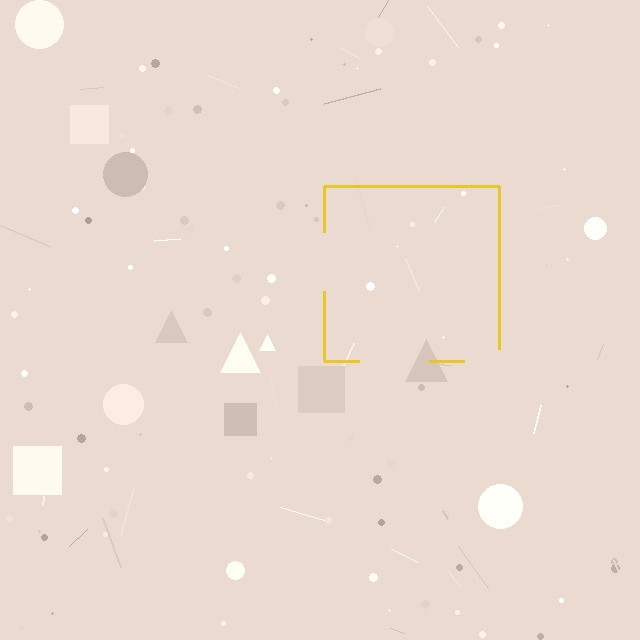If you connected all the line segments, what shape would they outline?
They would outline a square.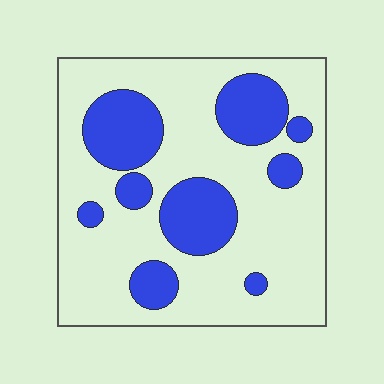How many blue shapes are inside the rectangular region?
9.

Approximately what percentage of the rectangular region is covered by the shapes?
Approximately 30%.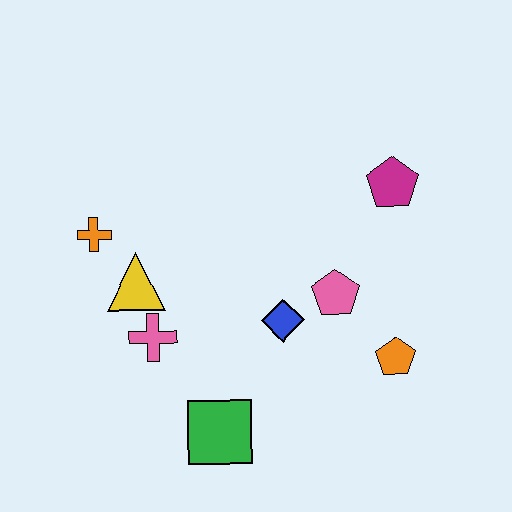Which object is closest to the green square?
The pink cross is closest to the green square.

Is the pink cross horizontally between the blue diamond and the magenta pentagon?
No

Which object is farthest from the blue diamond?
The orange cross is farthest from the blue diamond.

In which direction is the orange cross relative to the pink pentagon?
The orange cross is to the left of the pink pentagon.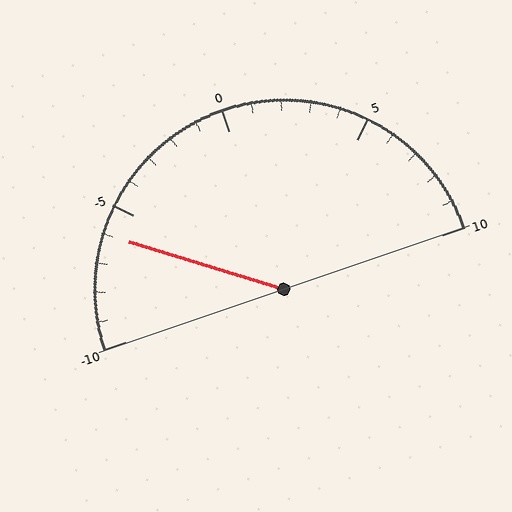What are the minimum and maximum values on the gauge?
The gauge ranges from -10 to 10.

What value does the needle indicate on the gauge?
The needle indicates approximately -6.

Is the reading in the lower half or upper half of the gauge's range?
The reading is in the lower half of the range (-10 to 10).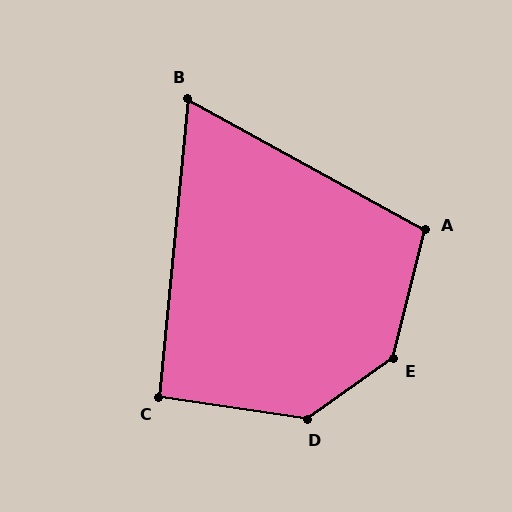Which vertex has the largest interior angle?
E, at approximately 139 degrees.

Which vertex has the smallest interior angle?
B, at approximately 67 degrees.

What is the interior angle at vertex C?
Approximately 93 degrees (approximately right).